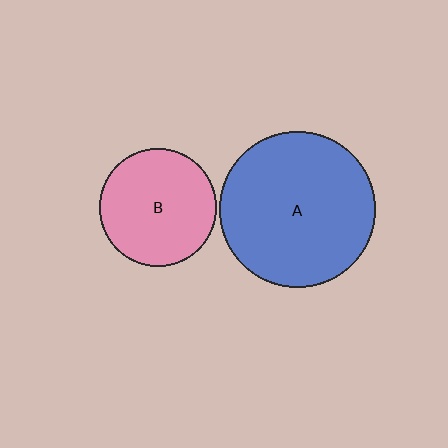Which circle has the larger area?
Circle A (blue).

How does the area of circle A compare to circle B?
Approximately 1.8 times.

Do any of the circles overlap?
No, none of the circles overlap.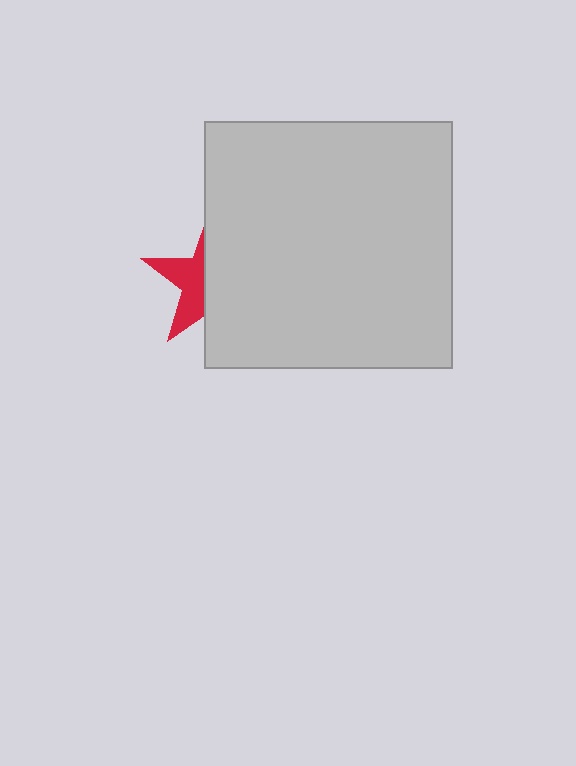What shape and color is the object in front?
The object in front is a light gray rectangle.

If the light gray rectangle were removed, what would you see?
You would see the complete red star.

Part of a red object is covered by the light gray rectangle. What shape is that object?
It is a star.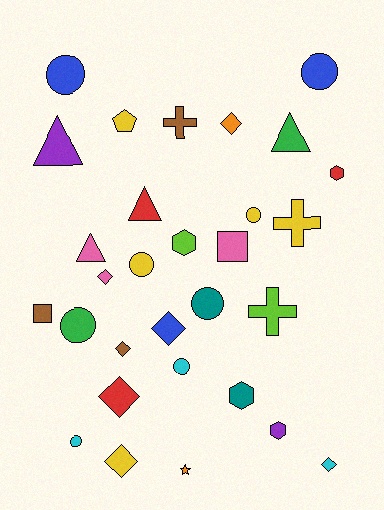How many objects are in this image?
There are 30 objects.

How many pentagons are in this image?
There is 1 pentagon.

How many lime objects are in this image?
There are 2 lime objects.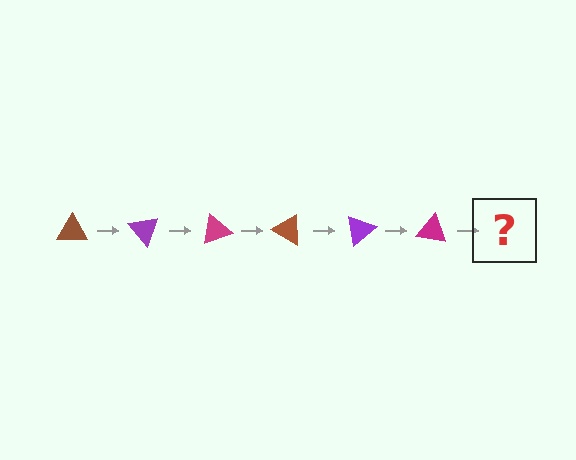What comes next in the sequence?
The next element should be a brown triangle, rotated 300 degrees from the start.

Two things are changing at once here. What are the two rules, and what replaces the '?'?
The two rules are that it rotates 50 degrees each step and the color cycles through brown, purple, and magenta. The '?' should be a brown triangle, rotated 300 degrees from the start.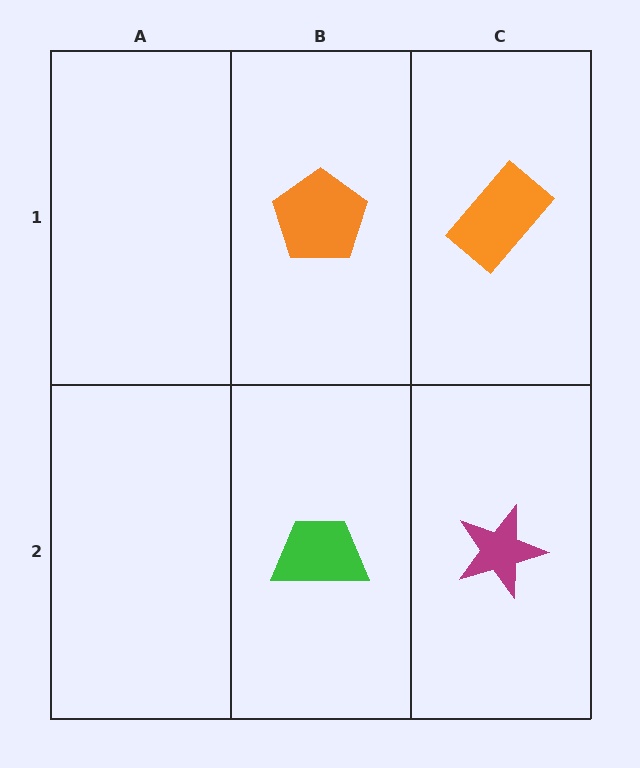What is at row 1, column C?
An orange rectangle.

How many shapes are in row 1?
2 shapes.